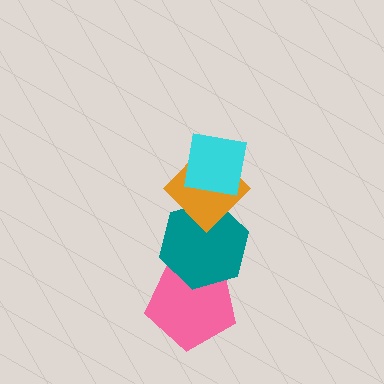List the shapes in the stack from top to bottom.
From top to bottom: the cyan square, the orange diamond, the teal hexagon, the pink pentagon.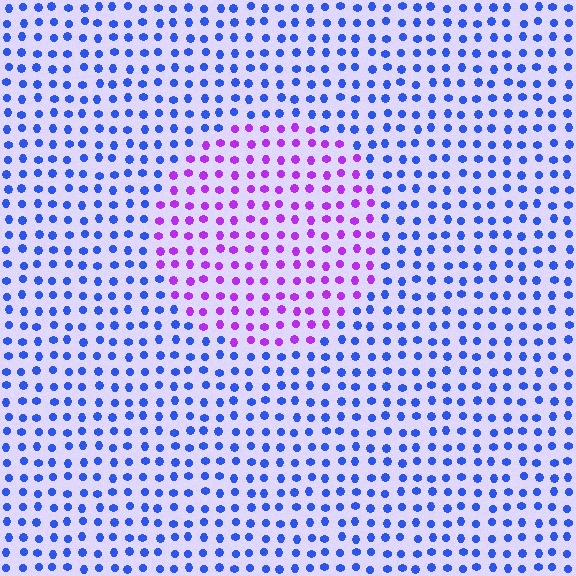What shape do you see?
I see a circle.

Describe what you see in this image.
The image is filled with small blue elements in a uniform arrangement. A circle-shaped region is visible where the elements are tinted to a slightly different hue, forming a subtle color boundary.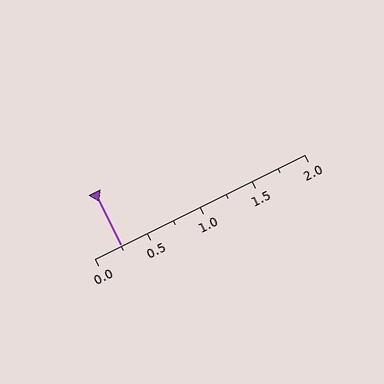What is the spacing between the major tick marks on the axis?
The major ticks are spaced 0.5 apart.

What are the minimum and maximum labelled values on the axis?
The axis runs from 0.0 to 2.0.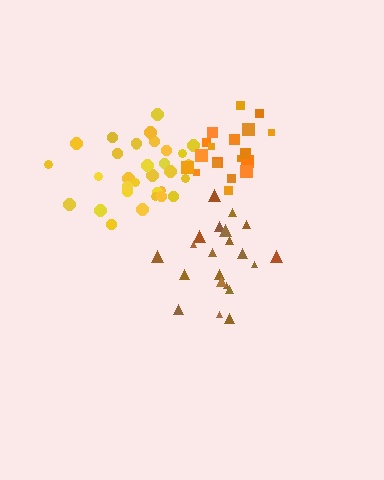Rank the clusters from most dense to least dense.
orange, yellow, brown.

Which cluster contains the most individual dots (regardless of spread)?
Yellow (32).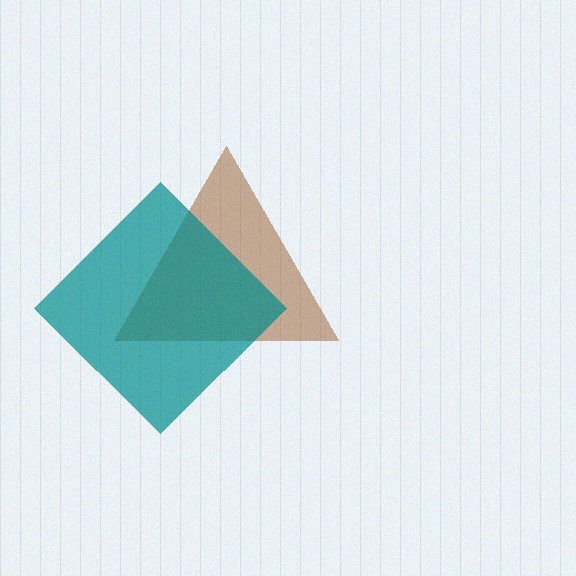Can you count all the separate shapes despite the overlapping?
Yes, there are 2 separate shapes.